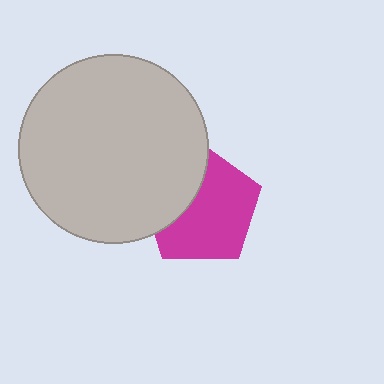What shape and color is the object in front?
The object in front is a light gray circle.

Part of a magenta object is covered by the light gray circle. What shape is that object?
It is a pentagon.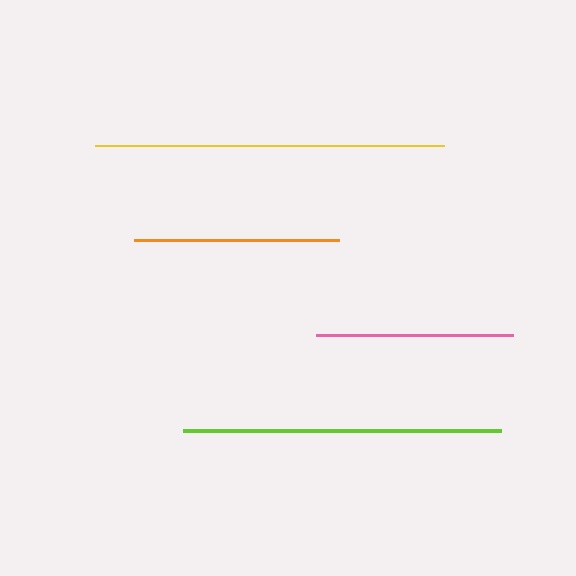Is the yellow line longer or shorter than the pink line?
The yellow line is longer than the pink line.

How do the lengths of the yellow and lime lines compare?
The yellow and lime lines are approximately the same length.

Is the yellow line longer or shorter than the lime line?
The yellow line is longer than the lime line.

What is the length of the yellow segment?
The yellow segment is approximately 349 pixels long.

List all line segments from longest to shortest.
From longest to shortest: yellow, lime, orange, pink.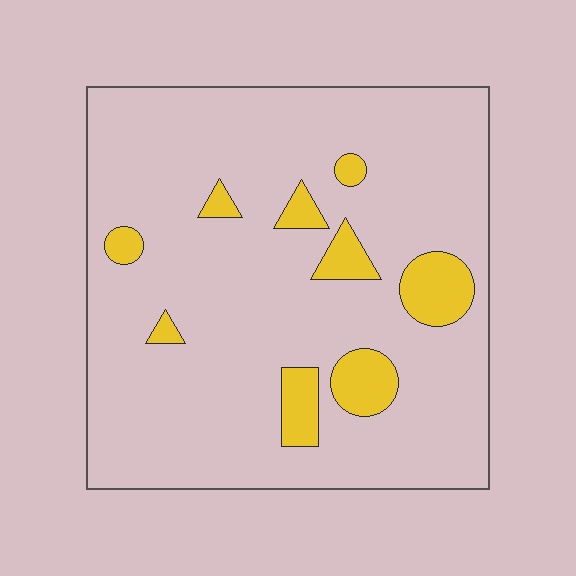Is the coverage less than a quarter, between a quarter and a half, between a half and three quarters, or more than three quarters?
Less than a quarter.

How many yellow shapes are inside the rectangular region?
9.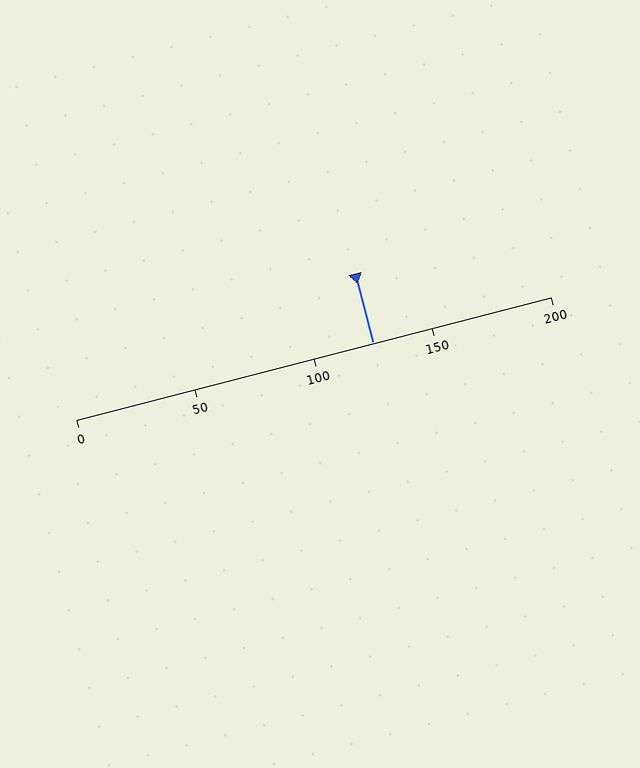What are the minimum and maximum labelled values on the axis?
The axis runs from 0 to 200.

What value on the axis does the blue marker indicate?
The marker indicates approximately 125.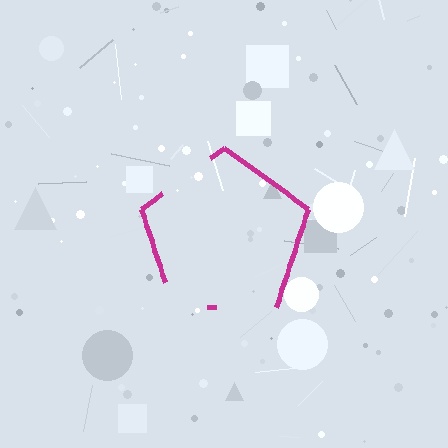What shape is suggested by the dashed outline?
The dashed outline suggests a pentagon.